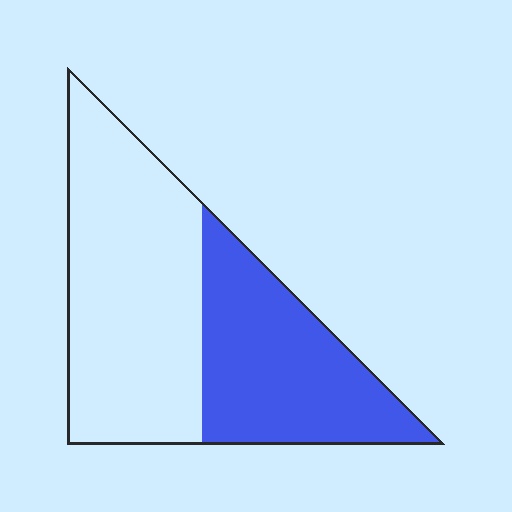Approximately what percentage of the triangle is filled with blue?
Approximately 40%.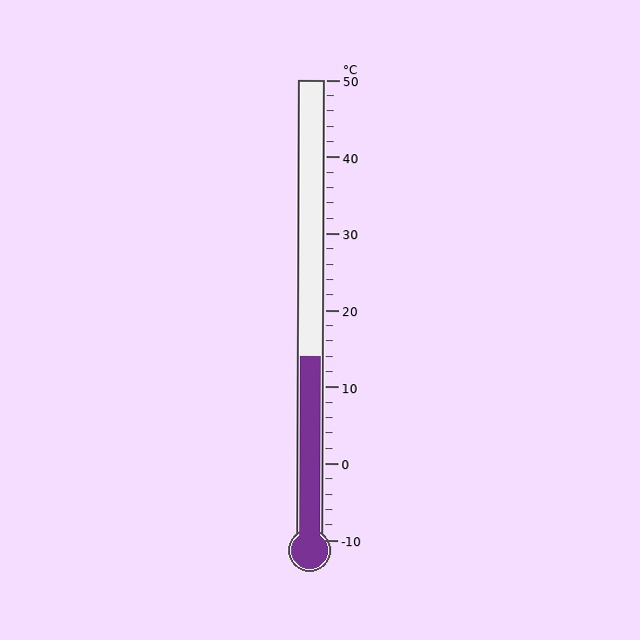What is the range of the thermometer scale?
The thermometer scale ranges from -10°C to 50°C.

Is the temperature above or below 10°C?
The temperature is above 10°C.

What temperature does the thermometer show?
The thermometer shows approximately 14°C.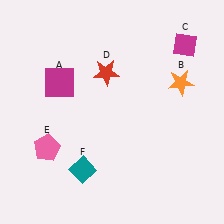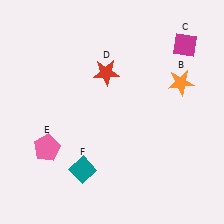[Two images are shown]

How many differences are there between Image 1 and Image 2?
There is 1 difference between the two images.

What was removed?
The magenta square (A) was removed in Image 2.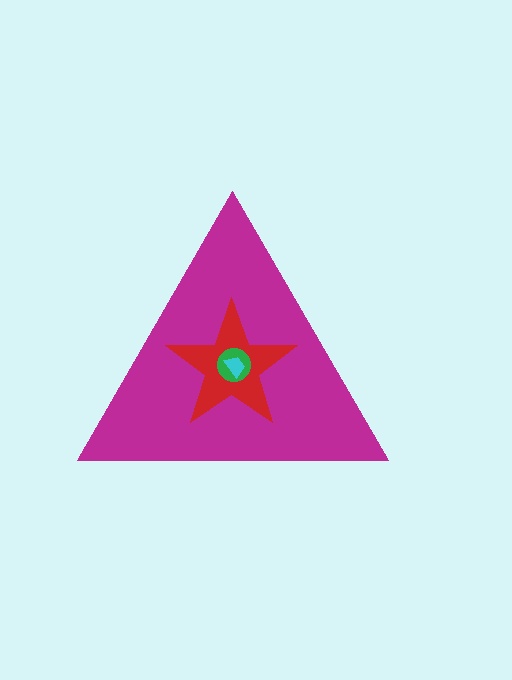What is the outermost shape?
The magenta triangle.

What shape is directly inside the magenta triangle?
The red star.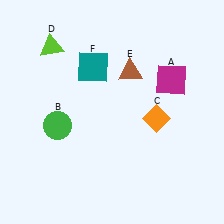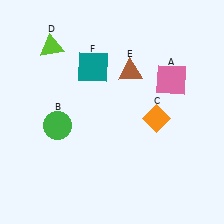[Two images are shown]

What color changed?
The square (A) changed from magenta in Image 1 to pink in Image 2.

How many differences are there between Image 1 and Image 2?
There is 1 difference between the two images.